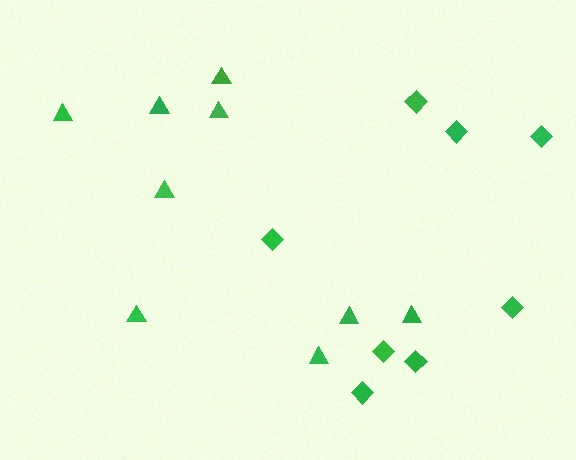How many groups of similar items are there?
There are 2 groups: one group of triangles (9) and one group of diamonds (8).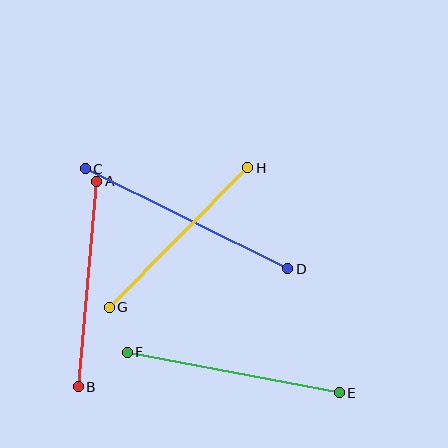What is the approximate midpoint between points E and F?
The midpoint is at approximately (233, 372) pixels.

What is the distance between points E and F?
The distance is approximately 216 pixels.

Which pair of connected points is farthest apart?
Points C and D are farthest apart.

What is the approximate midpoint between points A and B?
The midpoint is at approximately (87, 284) pixels.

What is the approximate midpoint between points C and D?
The midpoint is at approximately (187, 219) pixels.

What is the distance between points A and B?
The distance is approximately 206 pixels.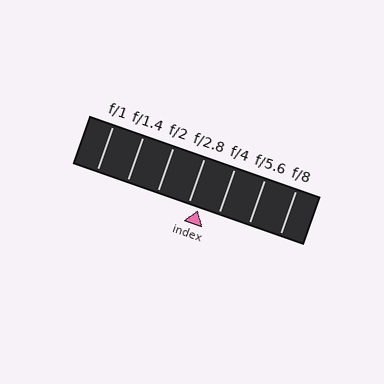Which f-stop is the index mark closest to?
The index mark is closest to f/2.8.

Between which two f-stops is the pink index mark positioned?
The index mark is between f/2.8 and f/4.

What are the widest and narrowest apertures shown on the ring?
The widest aperture shown is f/1 and the narrowest is f/8.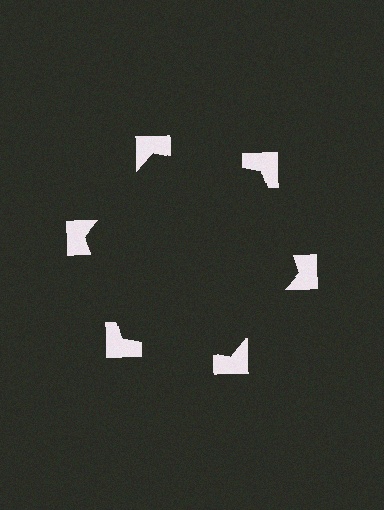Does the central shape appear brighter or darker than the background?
It typically appears slightly darker than the background, even though no actual brightness change is drawn.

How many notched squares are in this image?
There are 6 — one at each vertex of the illusory hexagon.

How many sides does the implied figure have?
6 sides.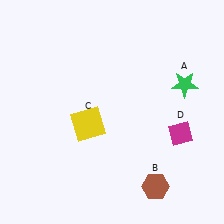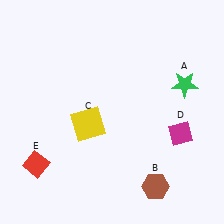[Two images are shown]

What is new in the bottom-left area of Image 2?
A red diamond (E) was added in the bottom-left area of Image 2.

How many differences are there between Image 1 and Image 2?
There is 1 difference between the two images.